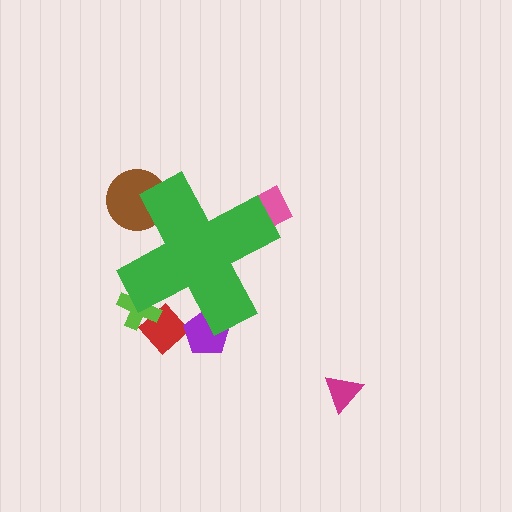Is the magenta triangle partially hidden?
No, the magenta triangle is fully visible.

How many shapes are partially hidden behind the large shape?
5 shapes are partially hidden.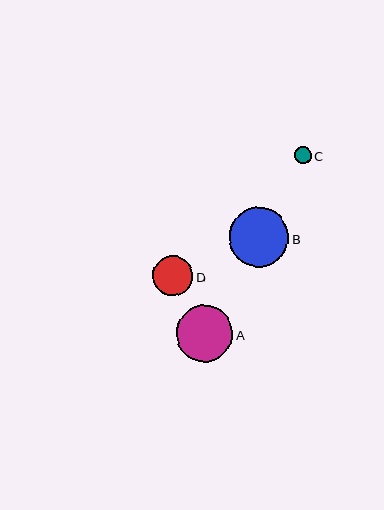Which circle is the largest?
Circle B is the largest with a size of approximately 60 pixels.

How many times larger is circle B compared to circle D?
Circle B is approximately 1.5 times the size of circle D.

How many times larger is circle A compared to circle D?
Circle A is approximately 1.4 times the size of circle D.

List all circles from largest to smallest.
From largest to smallest: B, A, D, C.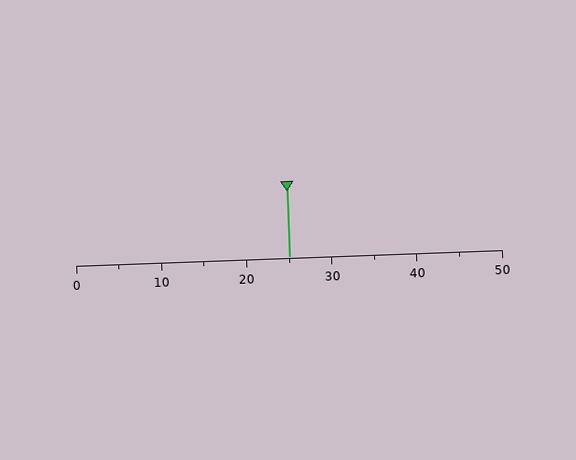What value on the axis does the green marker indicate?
The marker indicates approximately 25.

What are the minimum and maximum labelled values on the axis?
The axis runs from 0 to 50.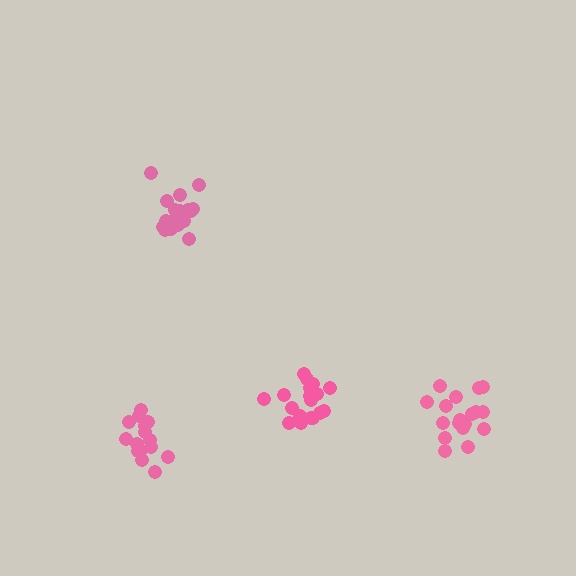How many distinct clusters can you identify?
There are 4 distinct clusters.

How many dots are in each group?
Group 1: 18 dots, Group 2: 21 dots, Group 3: 15 dots, Group 4: 19 dots (73 total).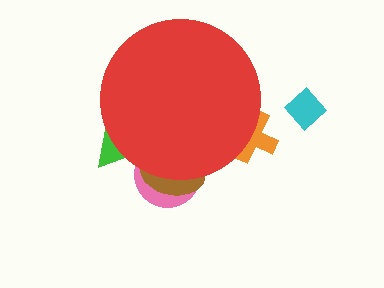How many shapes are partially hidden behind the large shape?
4 shapes are partially hidden.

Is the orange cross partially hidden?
Yes, the orange cross is partially hidden behind the red circle.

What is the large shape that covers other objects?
A red circle.